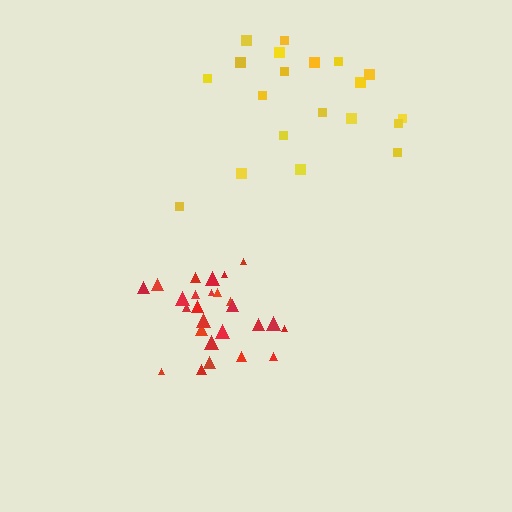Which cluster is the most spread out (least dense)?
Yellow.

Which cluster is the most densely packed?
Red.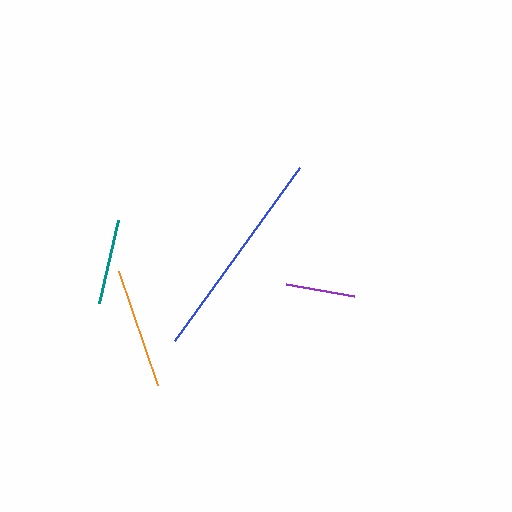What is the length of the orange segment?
The orange segment is approximately 120 pixels long.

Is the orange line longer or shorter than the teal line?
The orange line is longer than the teal line.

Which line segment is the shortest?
The purple line is the shortest at approximately 70 pixels.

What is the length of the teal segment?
The teal segment is approximately 85 pixels long.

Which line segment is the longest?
The blue line is the longest at approximately 213 pixels.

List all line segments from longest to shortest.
From longest to shortest: blue, orange, teal, purple.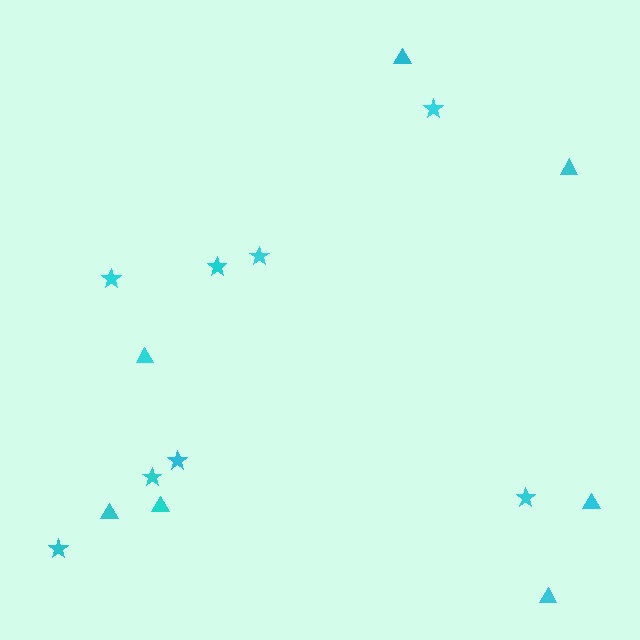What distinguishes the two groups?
There are 2 groups: one group of stars (8) and one group of triangles (7).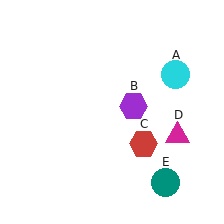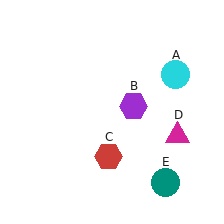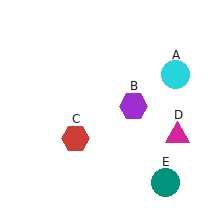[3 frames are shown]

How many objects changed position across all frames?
1 object changed position: red hexagon (object C).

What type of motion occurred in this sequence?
The red hexagon (object C) rotated clockwise around the center of the scene.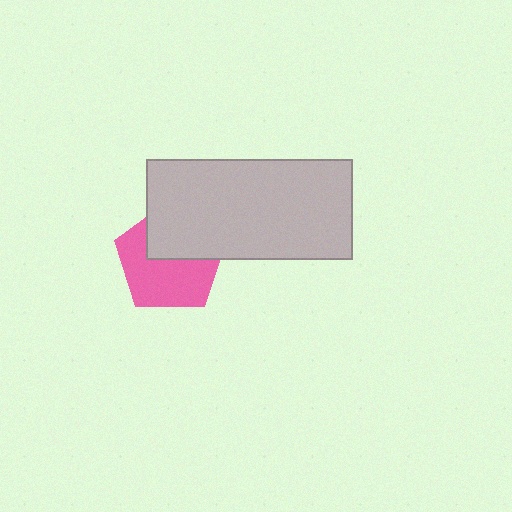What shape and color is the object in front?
The object in front is a light gray rectangle.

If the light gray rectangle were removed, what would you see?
You would see the complete pink pentagon.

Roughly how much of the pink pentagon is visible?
About half of it is visible (roughly 59%).